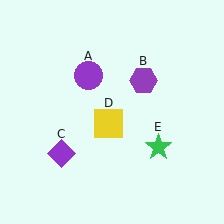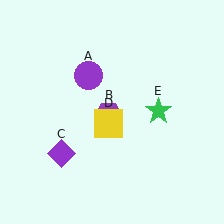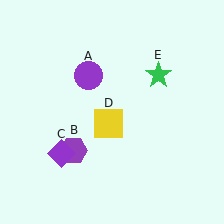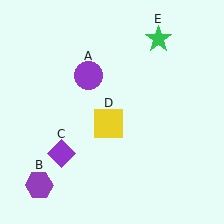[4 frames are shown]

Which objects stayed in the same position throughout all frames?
Purple circle (object A) and purple diamond (object C) and yellow square (object D) remained stationary.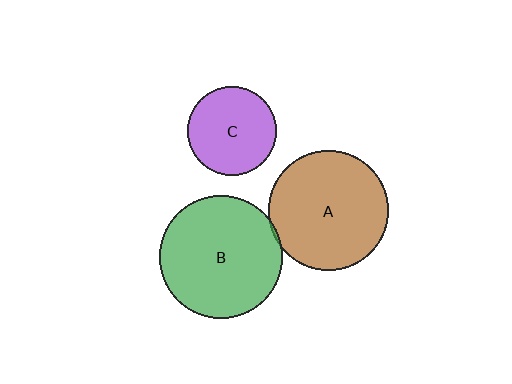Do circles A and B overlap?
Yes.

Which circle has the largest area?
Circle B (green).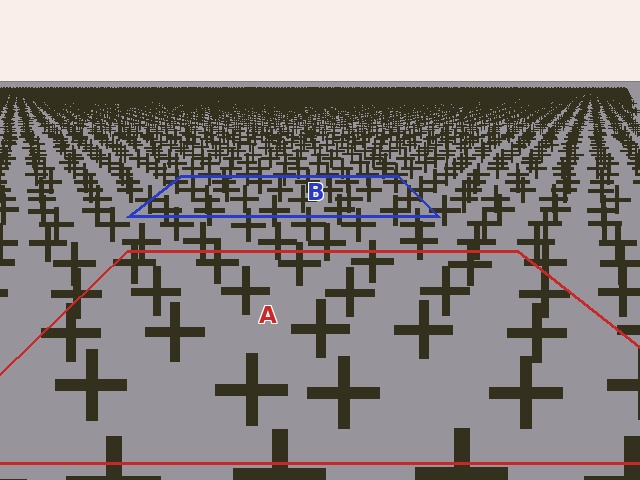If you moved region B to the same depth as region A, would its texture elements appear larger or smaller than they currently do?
They would appear larger. At a closer depth, the same texture elements are projected at a bigger on-screen size.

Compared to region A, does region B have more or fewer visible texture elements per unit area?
Region B has more texture elements per unit area — they are packed more densely because it is farther away.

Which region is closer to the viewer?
Region A is closer. The texture elements there are larger and more spread out.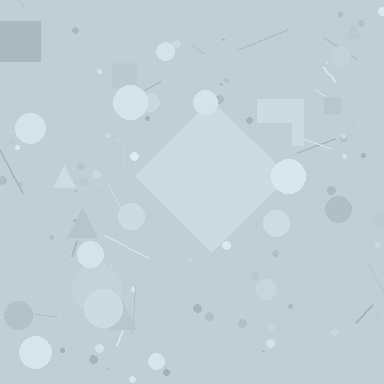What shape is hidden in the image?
A diamond is hidden in the image.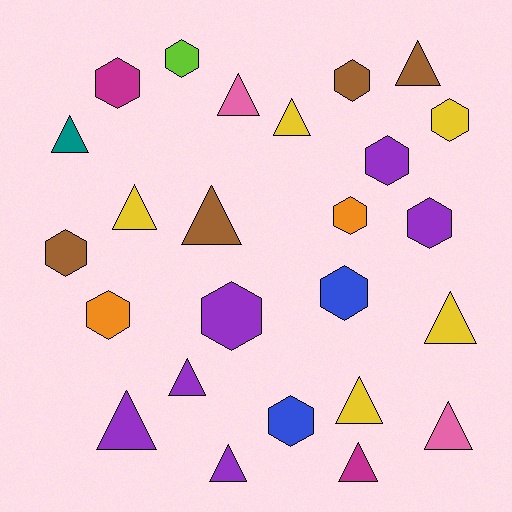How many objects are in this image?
There are 25 objects.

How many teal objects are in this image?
There is 1 teal object.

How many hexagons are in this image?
There are 12 hexagons.